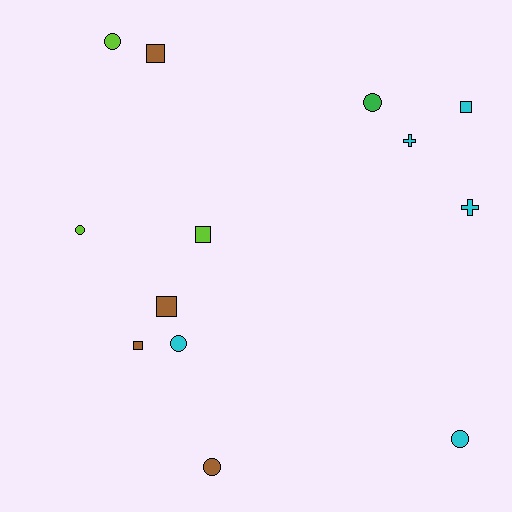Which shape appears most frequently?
Circle, with 6 objects.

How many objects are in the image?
There are 13 objects.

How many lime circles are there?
There are 2 lime circles.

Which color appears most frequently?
Cyan, with 5 objects.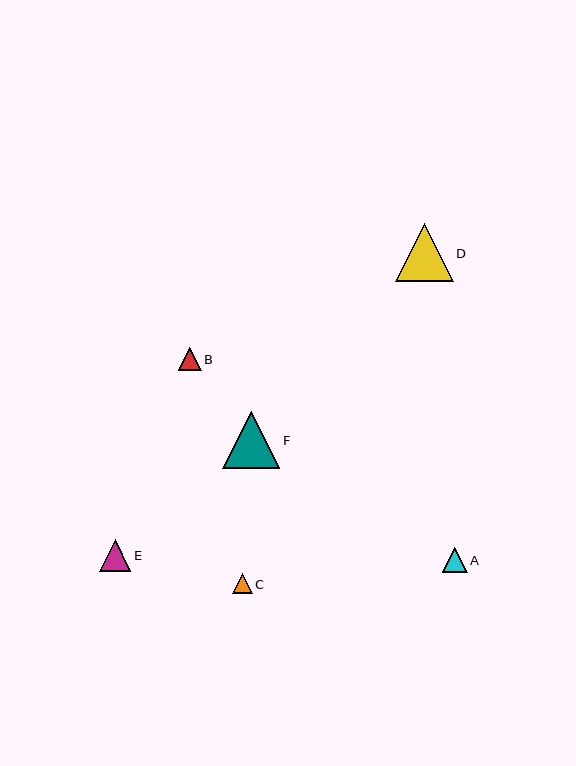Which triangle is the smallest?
Triangle C is the smallest with a size of approximately 20 pixels.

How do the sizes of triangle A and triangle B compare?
Triangle A and triangle B are approximately the same size.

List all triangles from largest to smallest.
From largest to smallest: D, F, E, A, B, C.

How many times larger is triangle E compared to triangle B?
Triangle E is approximately 1.4 times the size of triangle B.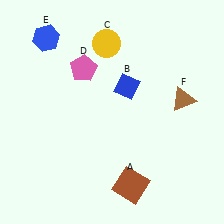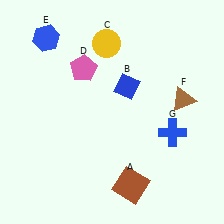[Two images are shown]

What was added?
A blue cross (G) was added in Image 2.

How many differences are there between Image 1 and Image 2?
There is 1 difference between the two images.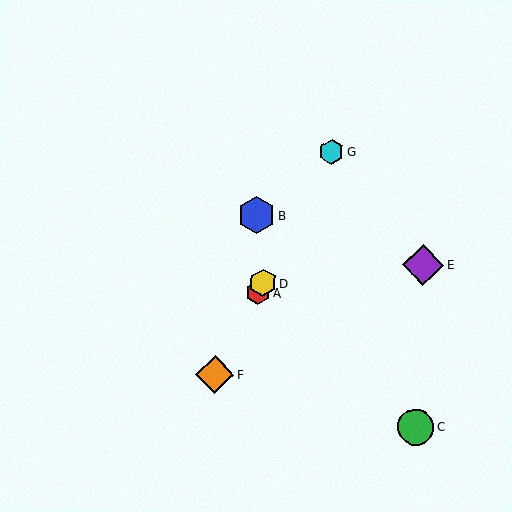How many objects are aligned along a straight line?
4 objects (A, D, F, G) are aligned along a straight line.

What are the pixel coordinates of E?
Object E is at (423, 265).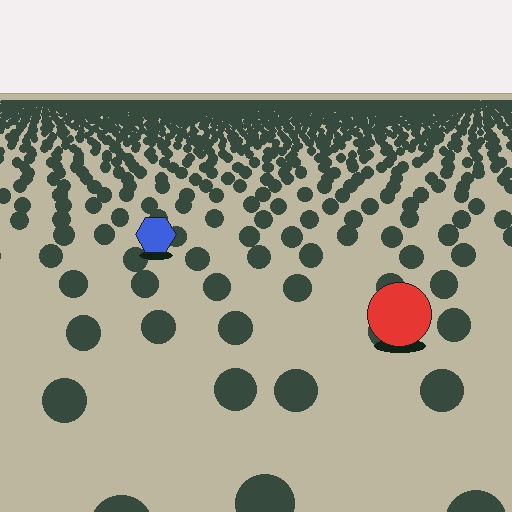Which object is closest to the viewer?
The red circle is closest. The texture marks near it are larger and more spread out.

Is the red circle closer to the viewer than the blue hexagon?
Yes. The red circle is closer — you can tell from the texture gradient: the ground texture is coarser near it.